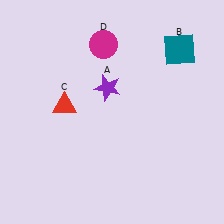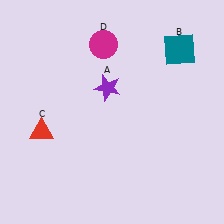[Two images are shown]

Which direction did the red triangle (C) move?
The red triangle (C) moved down.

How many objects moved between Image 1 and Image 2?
1 object moved between the two images.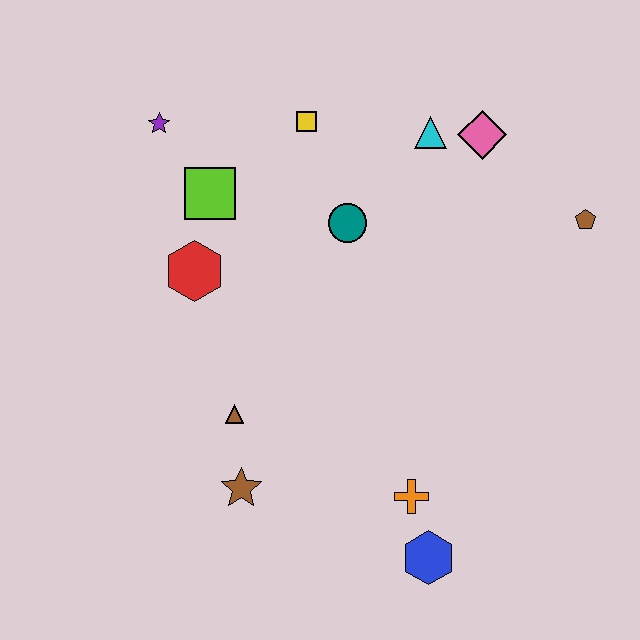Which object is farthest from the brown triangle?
The brown pentagon is farthest from the brown triangle.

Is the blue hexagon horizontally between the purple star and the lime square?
No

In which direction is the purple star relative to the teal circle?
The purple star is to the left of the teal circle.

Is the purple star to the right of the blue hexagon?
No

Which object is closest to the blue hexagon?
The orange cross is closest to the blue hexagon.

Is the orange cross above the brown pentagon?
No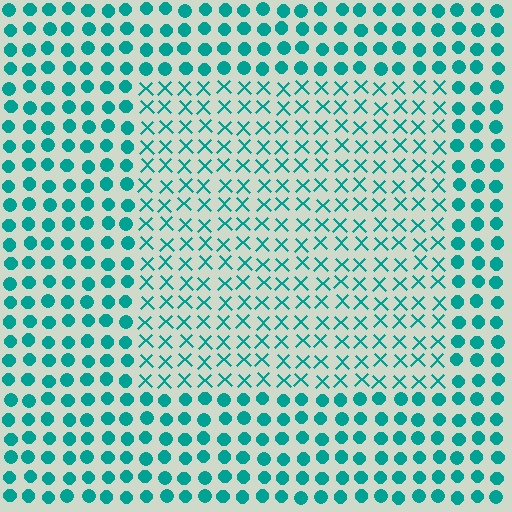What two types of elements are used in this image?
The image uses X marks inside the rectangle region and circles outside it.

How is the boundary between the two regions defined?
The boundary is defined by a change in element shape: X marks inside vs. circles outside. All elements share the same color and spacing.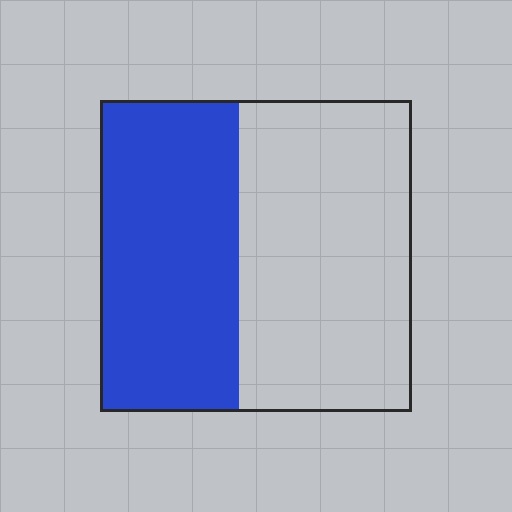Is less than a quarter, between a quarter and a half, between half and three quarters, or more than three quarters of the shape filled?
Between a quarter and a half.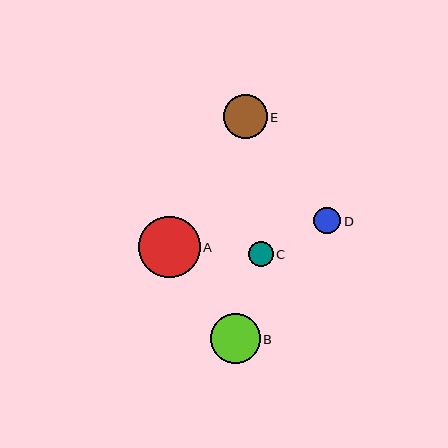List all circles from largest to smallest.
From largest to smallest: A, B, E, D, C.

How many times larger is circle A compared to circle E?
Circle A is approximately 1.4 times the size of circle E.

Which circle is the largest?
Circle A is the largest with a size of approximately 61 pixels.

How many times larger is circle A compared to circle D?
Circle A is approximately 2.3 times the size of circle D.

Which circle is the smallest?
Circle C is the smallest with a size of approximately 25 pixels.